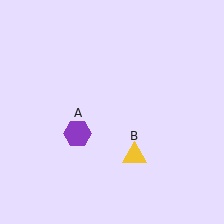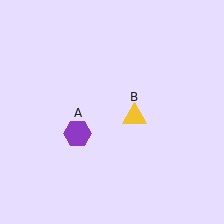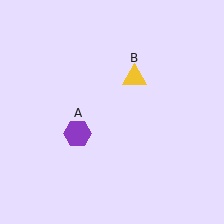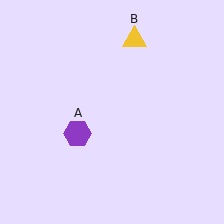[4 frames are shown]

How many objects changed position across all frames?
1 object changed position: yellow triangle (object B).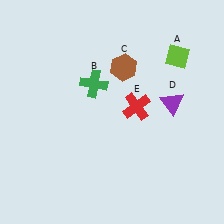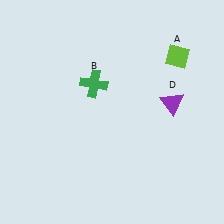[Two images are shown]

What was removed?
The red cross (E), the brown hexagon (C) were removed in Image 2.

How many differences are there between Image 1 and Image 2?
There are 2 differences between the two images.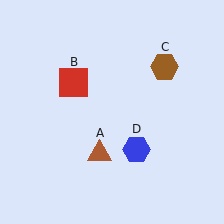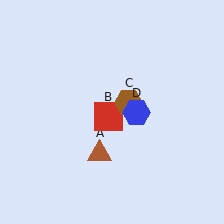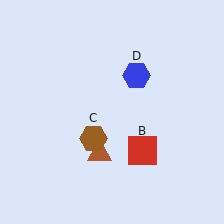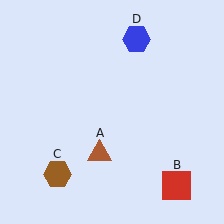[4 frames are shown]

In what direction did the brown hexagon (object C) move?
The brown hexagon (object C) moved down and to the left.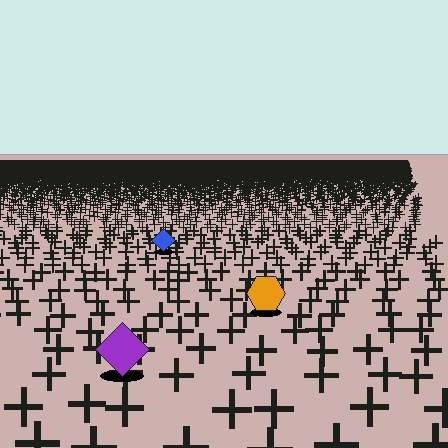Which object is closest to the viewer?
The purple diamond is closest. The texture marks near it are larger and more spread out.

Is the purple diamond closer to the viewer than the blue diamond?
Yes. The purple diamond is closer — you can tell from the texture gradient: the ground texture is coarser near it.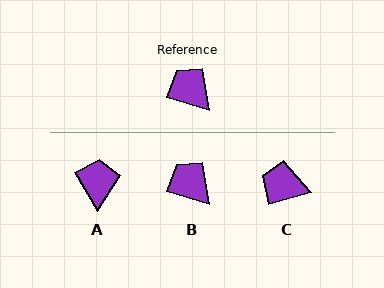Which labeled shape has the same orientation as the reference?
B.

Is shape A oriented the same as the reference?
No, it is off by about 42 degrees.